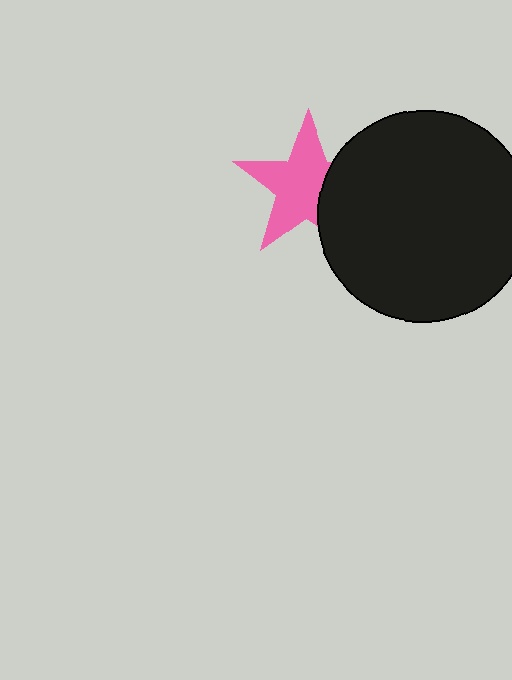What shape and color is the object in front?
The object in front is a black circle.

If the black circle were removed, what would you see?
You would see the complete pink star.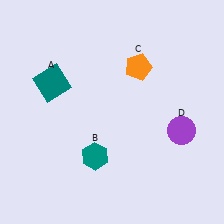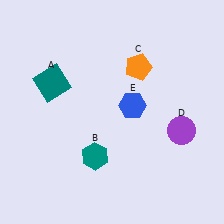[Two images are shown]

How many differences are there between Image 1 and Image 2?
There is 1 difference between the two images.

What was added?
A blue hexagon (E) was added in Image 2.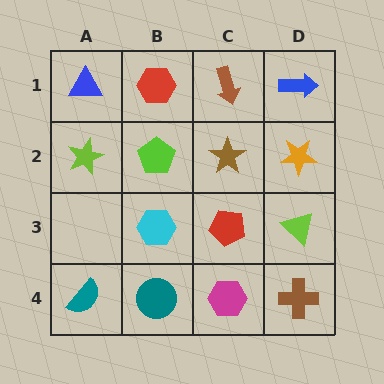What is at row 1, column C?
A brown arrow.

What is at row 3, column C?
A red pentagon.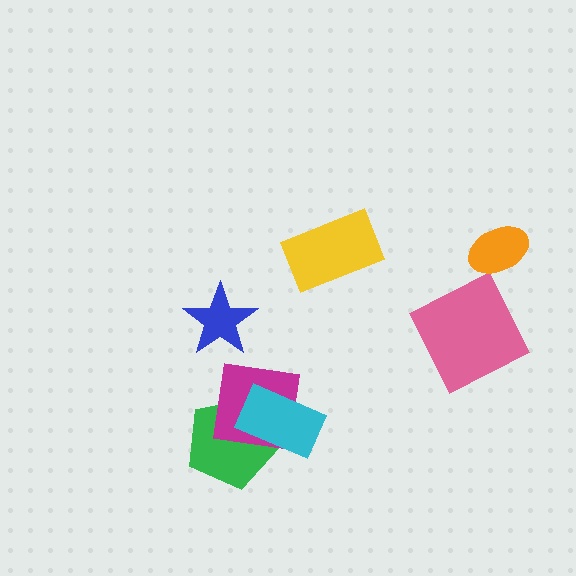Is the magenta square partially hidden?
Yes, it is partially covered by another shape.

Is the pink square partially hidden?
No, no other shape covers it.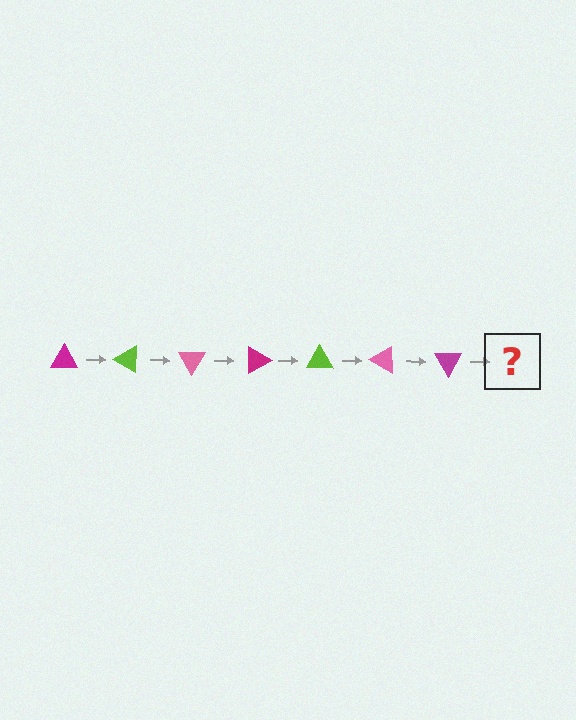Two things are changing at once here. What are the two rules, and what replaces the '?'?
The two rules are that it rotates 30 degrees each step and the color cycles through magenta, lime, and pink. The '?' should be a lime triangle, rotated 210 degrees from the start.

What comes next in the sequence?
The next element should be a lime triangle, rotated 210 degrees from the start.